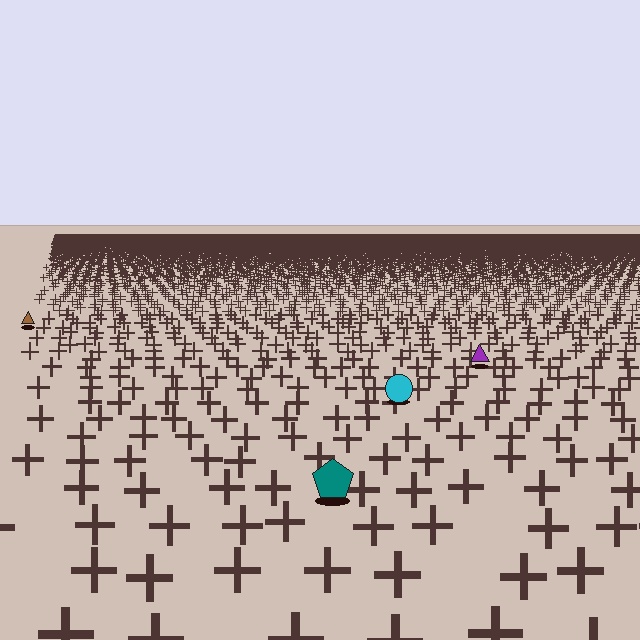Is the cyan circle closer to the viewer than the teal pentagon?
No. The teal pentagon is closer — you can tell from the texture gradient: the ground texture is coarser near it.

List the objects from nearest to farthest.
From nearest to farthest: the teal pentagon, the cyan circle, the purple triangle, the brown triangle.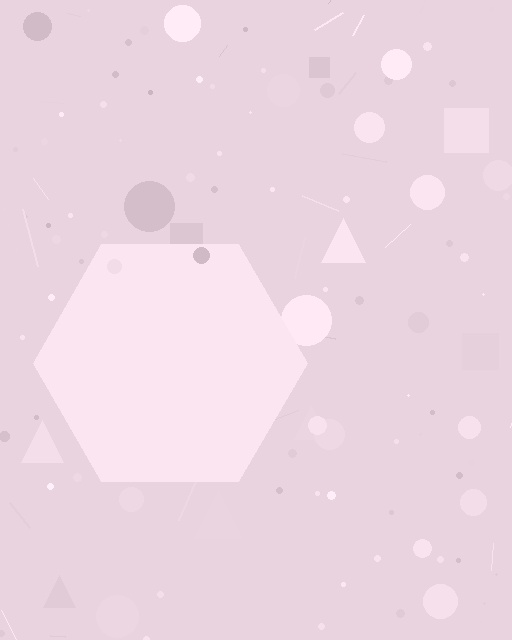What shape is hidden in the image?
A hexagon is hidden in the image.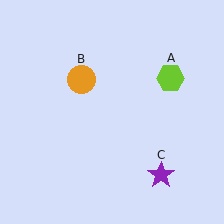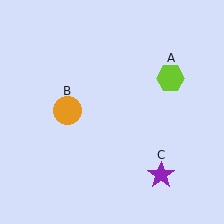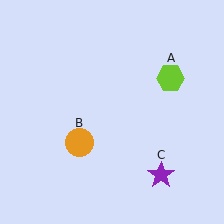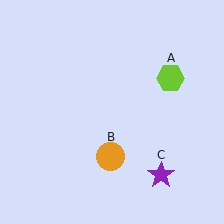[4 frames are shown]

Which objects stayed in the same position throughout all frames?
Lime hexagon (object A) and purple star (object C) remained stationary.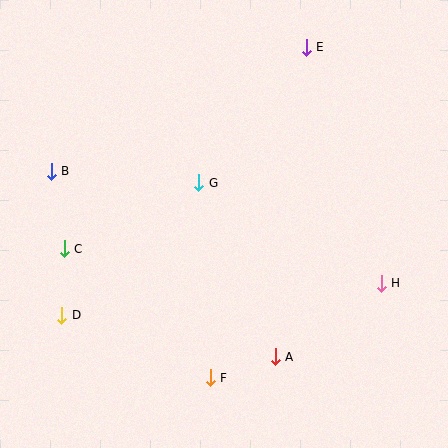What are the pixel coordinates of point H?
Point H is at (381, 283).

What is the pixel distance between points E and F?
The distance between E and F is 345 pixels.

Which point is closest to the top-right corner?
Point E is closest to the top-right corner.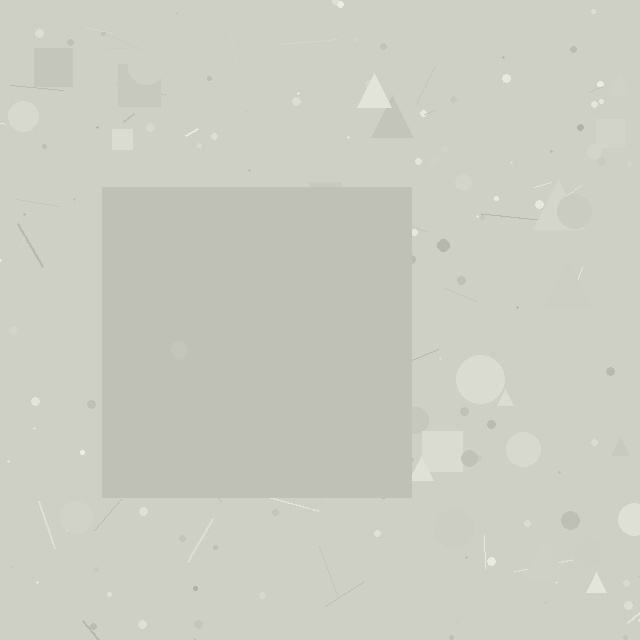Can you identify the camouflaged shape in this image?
The camouflaged shape is a square.